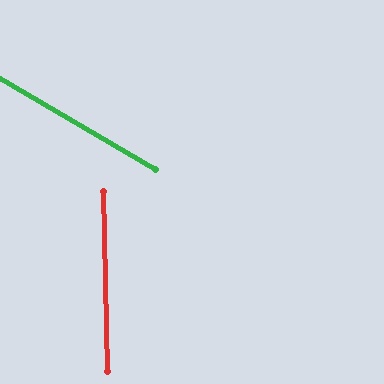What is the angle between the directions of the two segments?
Approximately 59 degrees.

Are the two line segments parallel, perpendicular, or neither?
Neither parallel nor perpendicular — they differ by about 59°.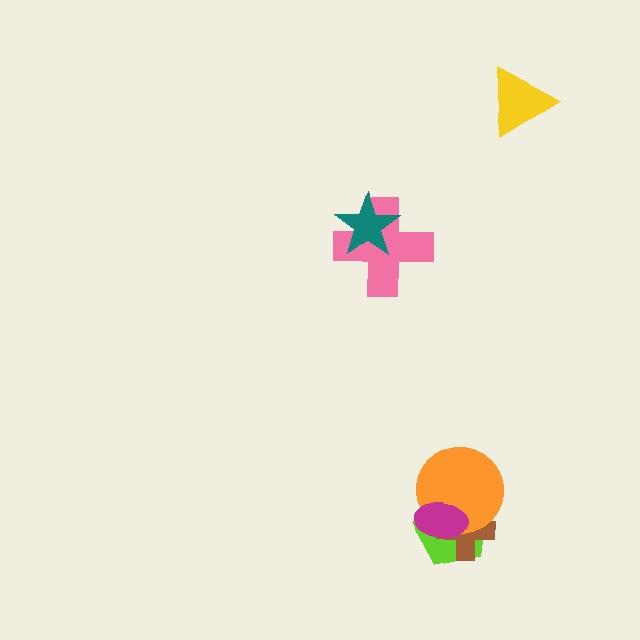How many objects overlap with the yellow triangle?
0 objects overlap with the yellow triangle.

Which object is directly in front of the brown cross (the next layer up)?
The orange circle is directly in front of the brown cross.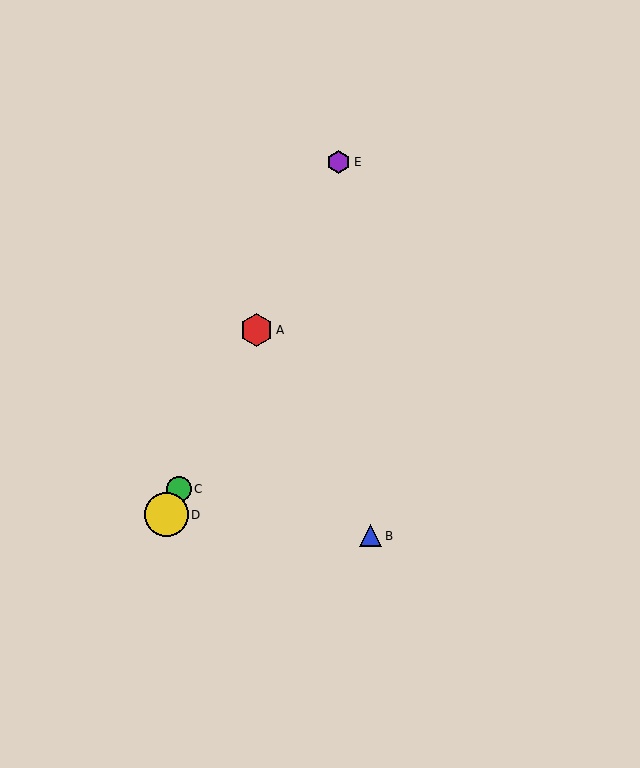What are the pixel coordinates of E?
Object E is at (339, 162).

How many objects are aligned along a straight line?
4 objects (A, C, D, E) are aligned along a straight line.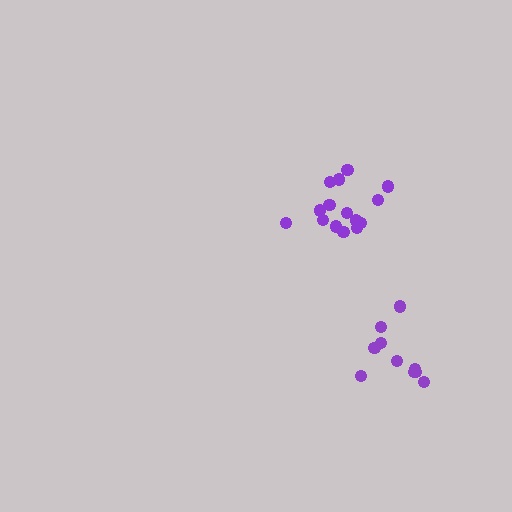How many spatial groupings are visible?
There are 2 spatial groupings.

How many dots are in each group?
Group 1: 15 dots, Group 2: 10 dots (25 total).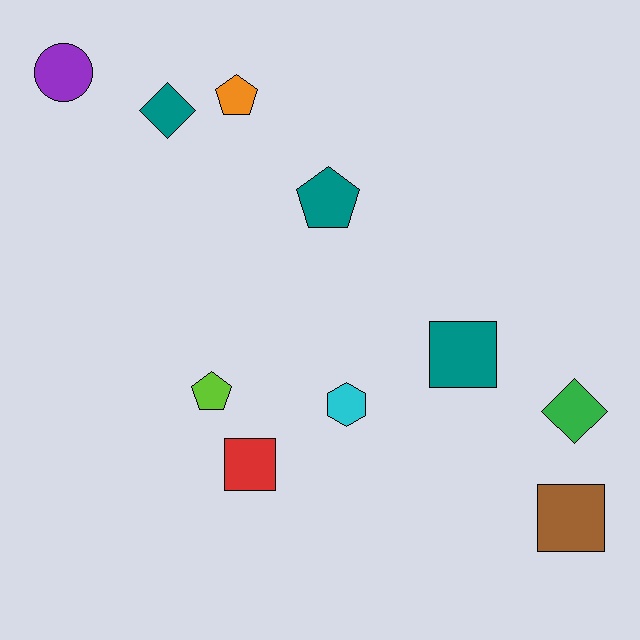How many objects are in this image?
There are 10 objects.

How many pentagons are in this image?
There are 3 pentagons.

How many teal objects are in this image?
There are 3 teal objects.